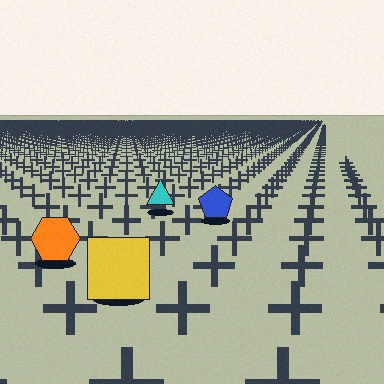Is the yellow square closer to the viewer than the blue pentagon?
Yes. The yellow square is closer — you can tell from the texture gradient: the ground texture is coarser near it.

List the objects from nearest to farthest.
From nearest to farthest: the yellow square, the orange hexagon, the blue pentagon, the cyan triangle.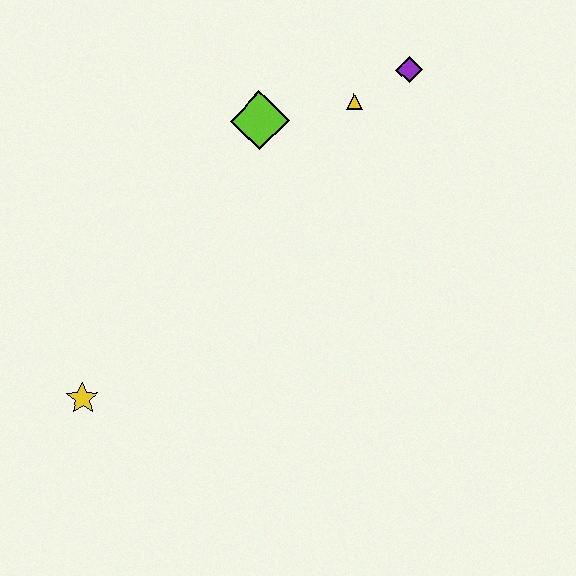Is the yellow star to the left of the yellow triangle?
Yes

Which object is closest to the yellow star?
The lime diamond is closest to the yellow star.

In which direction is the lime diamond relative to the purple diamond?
The lime diamond is to the left of the purple diamond.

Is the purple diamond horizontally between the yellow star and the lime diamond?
No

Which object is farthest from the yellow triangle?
The yellow star is farthest from the yellow triangle.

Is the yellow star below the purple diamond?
Yes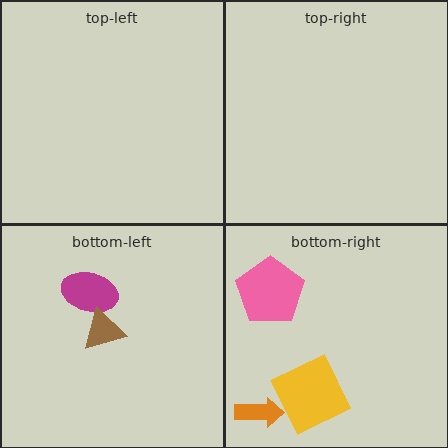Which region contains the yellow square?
The bottom-right region.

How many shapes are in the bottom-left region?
2.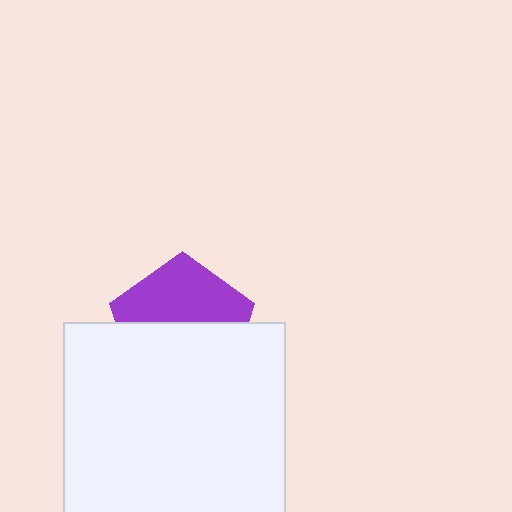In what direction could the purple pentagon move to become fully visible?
The purple pentagon could move up. That would shift it out from behind the white square entirely.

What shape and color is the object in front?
The object in front is a white square.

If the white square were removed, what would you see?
You would see the complete purple pentagon.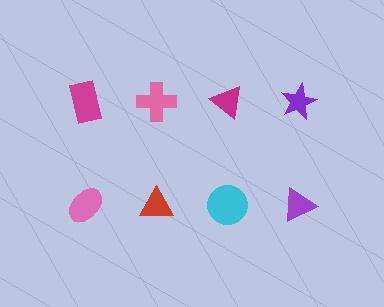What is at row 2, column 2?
A red triangle.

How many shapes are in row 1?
4 shapes.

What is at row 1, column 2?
A pink cross.